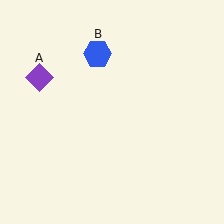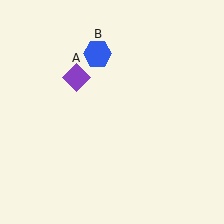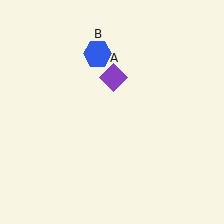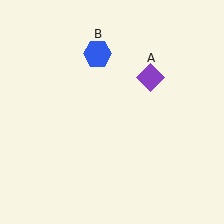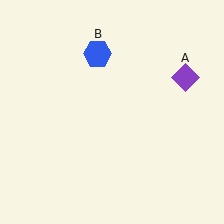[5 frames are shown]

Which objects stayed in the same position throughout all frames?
Blue hexagon (object B) remained stationary.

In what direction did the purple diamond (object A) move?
The purple diamond (object A) moved right.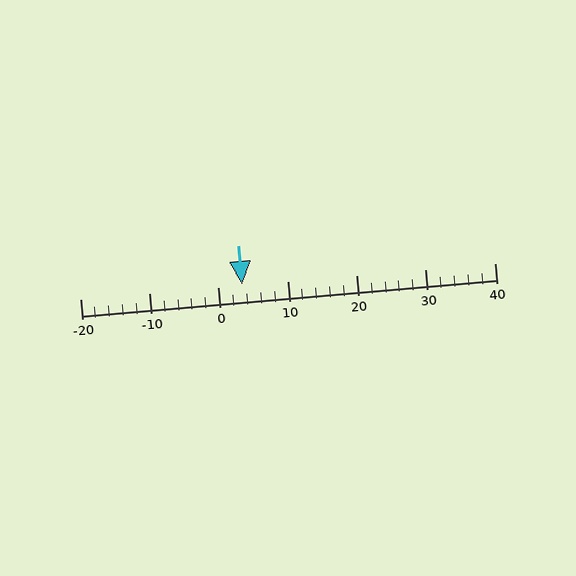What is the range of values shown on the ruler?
The ruler shows values from -20 to 40.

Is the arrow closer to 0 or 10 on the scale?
The arrow is closer to 0.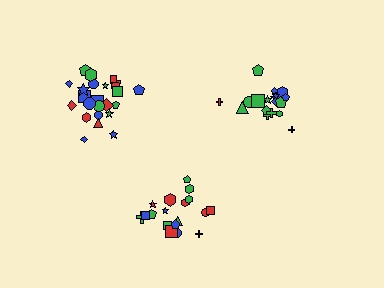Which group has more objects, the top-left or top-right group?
The top-left group.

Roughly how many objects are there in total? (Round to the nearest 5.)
Roughly 60 objects in total.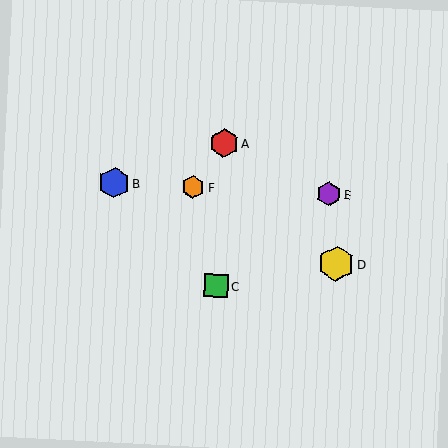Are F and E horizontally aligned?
Yes, both are at y≈187.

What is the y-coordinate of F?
Object F is at y≈187.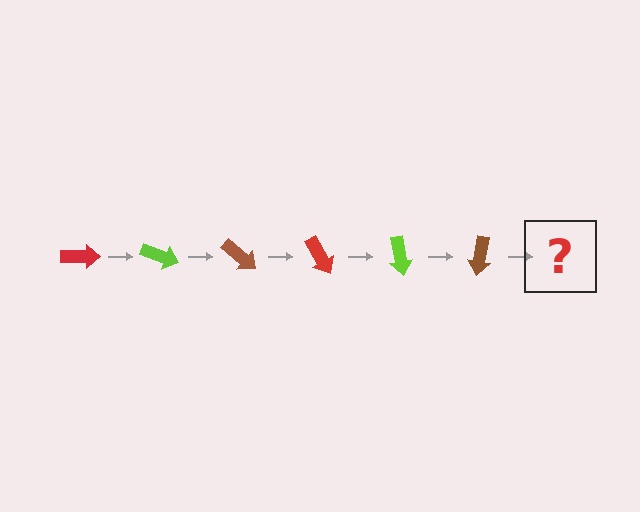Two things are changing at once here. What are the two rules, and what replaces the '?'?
The two rules are that it rotates 20 degrees each step and the color cycles through red, lime, and brown. The '?' should be a red arrow, rotated 120 degrees from the start.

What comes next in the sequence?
The next element should be a red arrow, rotated 120 degrees from the start.